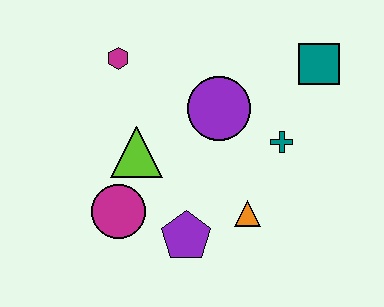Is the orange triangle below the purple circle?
Yes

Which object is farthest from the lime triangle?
The teal square is farthest from the lime triangle.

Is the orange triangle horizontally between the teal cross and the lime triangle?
Yes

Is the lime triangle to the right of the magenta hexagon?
Yes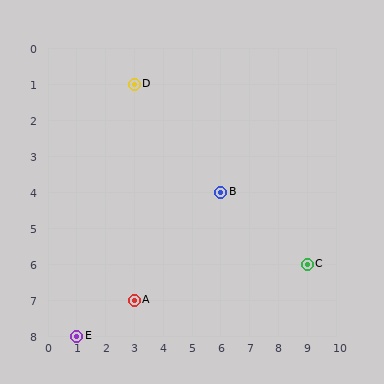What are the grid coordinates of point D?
Point D is at grid coordinates (3, 1).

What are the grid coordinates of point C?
Point C is at grid coordinates (9, 6).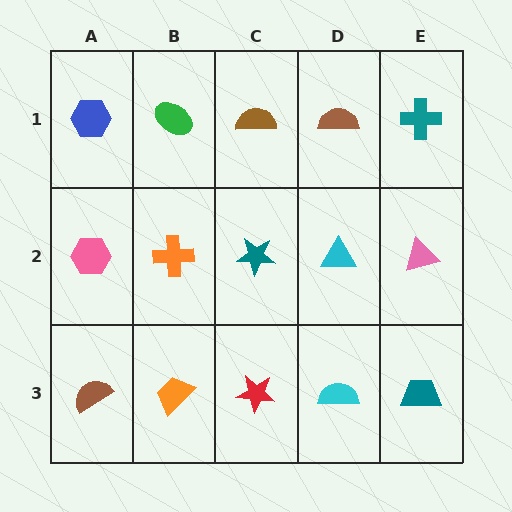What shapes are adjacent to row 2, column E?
A teal cross (row 1, column E), a teal trapezoid (row 3, column E), a cyan triangle (row 2, column D).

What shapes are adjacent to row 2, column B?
A green ellipse (row 1, column B), an orange trapezoid (row 3, column B), a pink hexagon (row 2, column A), a teal star (row 2, column C).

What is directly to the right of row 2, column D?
A pink triangle.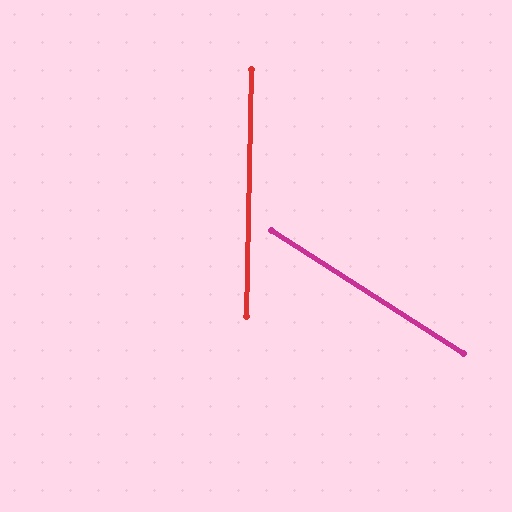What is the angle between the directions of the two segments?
Approximately 58 degrees.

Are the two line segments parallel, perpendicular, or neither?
Neither parallel nor perpendicular — they differ by about 58°.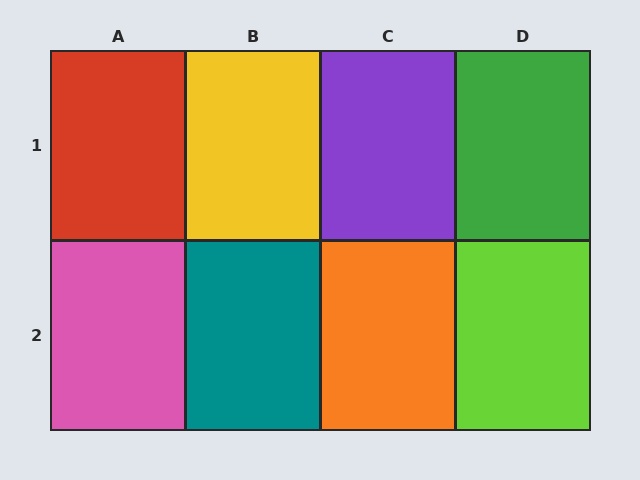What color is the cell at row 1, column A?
Red.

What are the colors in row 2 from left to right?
Pink, teal, orange, lime.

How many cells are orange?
1 cell is orange.